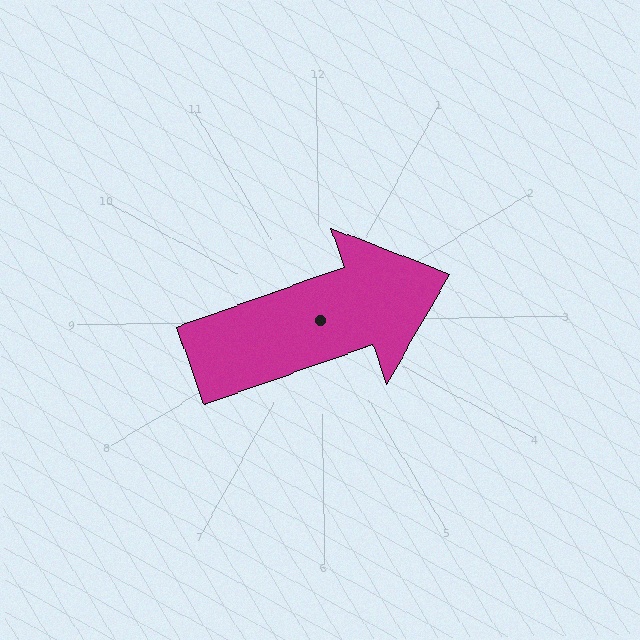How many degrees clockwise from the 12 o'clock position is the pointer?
Approximately 72 degrees.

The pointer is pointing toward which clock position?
Roughly 2 o'clock.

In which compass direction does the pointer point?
East.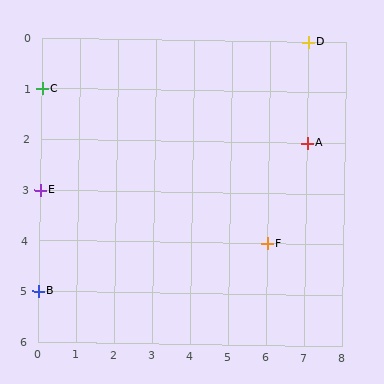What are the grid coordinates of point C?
Point C is at grid coordinates (0, 1).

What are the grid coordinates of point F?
Point F is at grid coordinates (6, 4).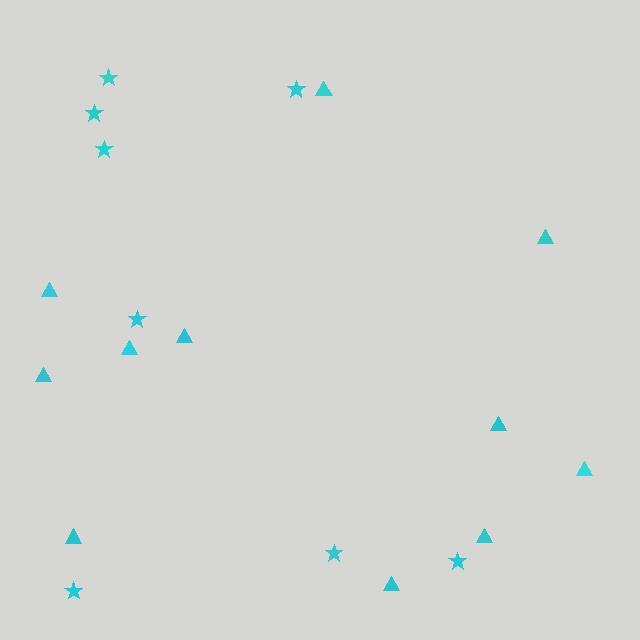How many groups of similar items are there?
There are 2 groups: one group of stars (8) and one group of triangles (11).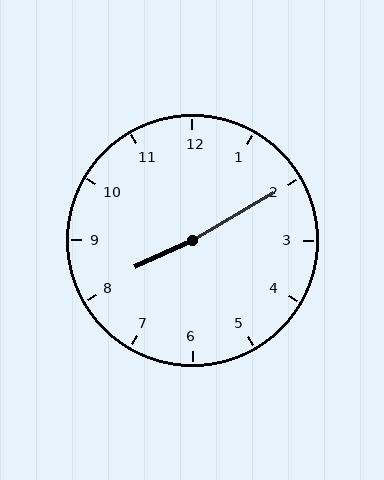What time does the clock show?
8:10.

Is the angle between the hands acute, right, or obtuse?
It is obtuse.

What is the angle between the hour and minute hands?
Approximately 175 degrees.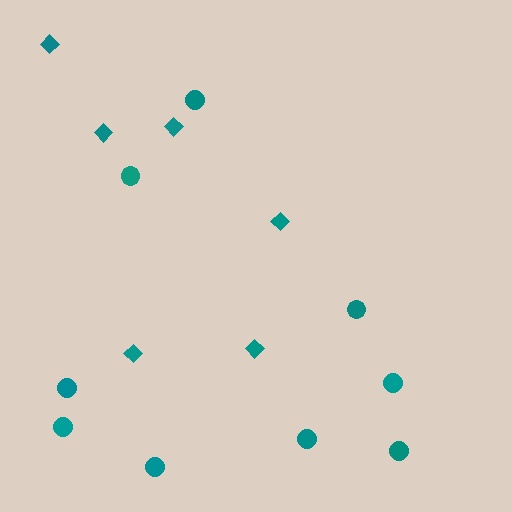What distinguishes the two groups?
There are 2 groups: one group of circles (9) and one group of diamonds (6).